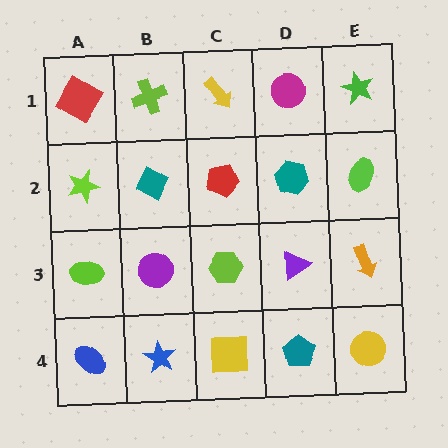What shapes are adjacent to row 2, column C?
A yellow arrow (row 1, column C), a lime hexagon (row 3, column C), a teal diamond (row 2, column B), a teal hexagon (row 2, column D).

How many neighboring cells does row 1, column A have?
2.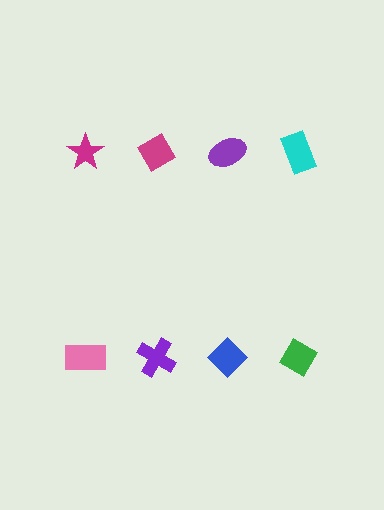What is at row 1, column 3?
A purple ellipse.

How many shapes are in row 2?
4 shapes.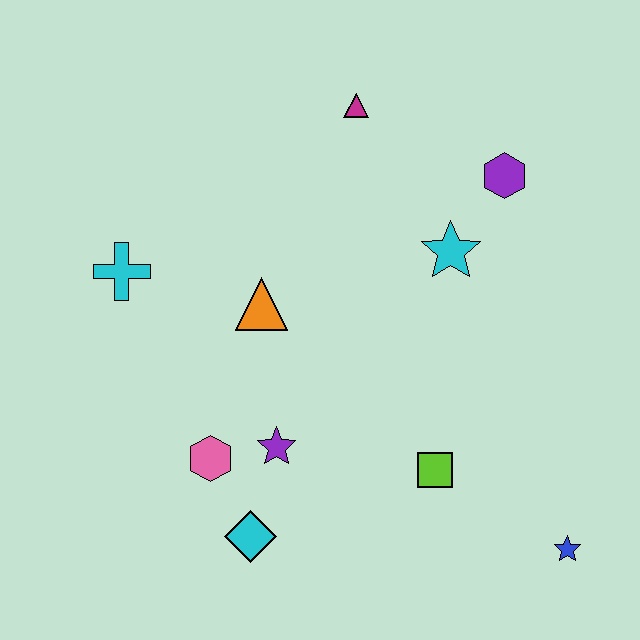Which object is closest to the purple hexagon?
The cyan star is closest to the purple hexagon.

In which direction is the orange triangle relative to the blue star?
The orange triangle is to the left of the blue star.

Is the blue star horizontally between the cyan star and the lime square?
No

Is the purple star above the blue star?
Yes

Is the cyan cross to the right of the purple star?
No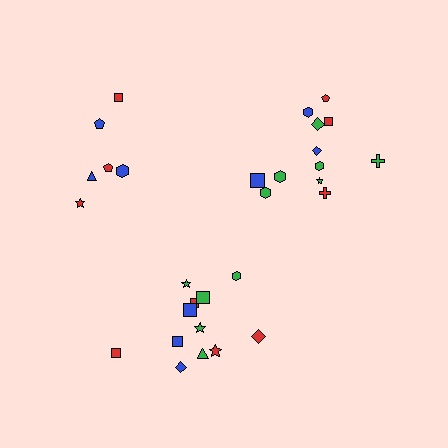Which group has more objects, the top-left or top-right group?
The top-right group.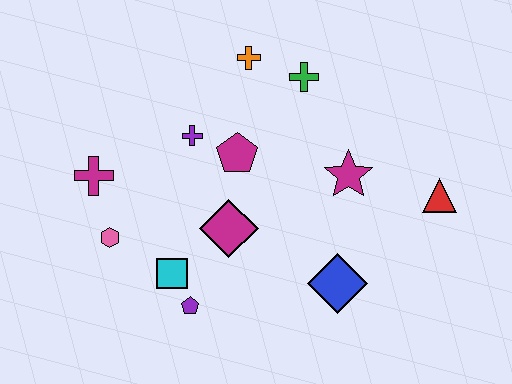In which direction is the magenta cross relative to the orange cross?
The magenta cross is to the left of the orange cross.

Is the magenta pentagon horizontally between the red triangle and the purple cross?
Yes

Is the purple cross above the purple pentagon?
Yes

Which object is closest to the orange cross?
The green cross is closest to the orange cross.